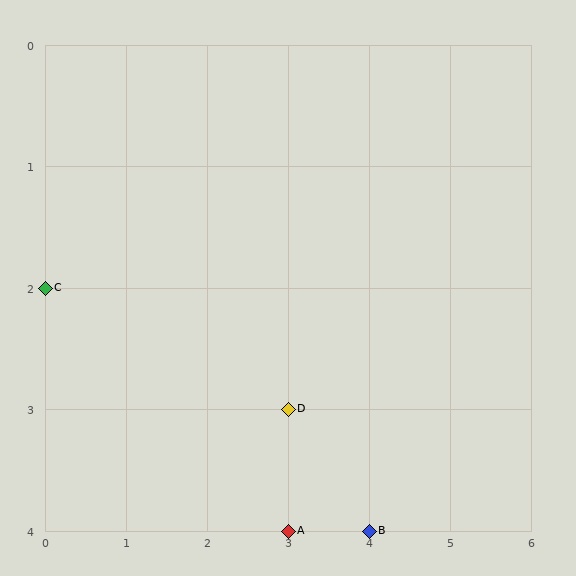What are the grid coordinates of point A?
Point A is at grid coordinates (3, 4).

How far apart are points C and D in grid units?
Points C and D are 3 columns and 1 row apart (about 3.2 grid units diagonally).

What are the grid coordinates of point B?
Point B is at grid coordinates (4, 4).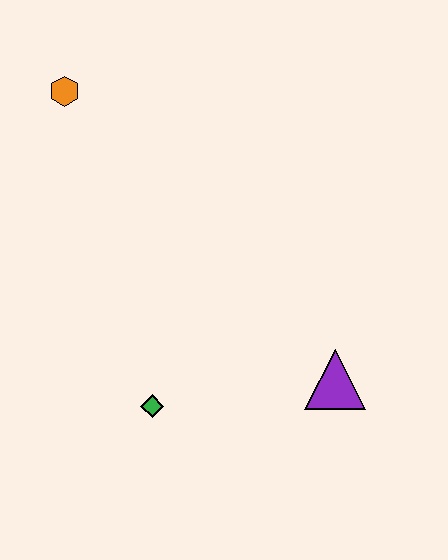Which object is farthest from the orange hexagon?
The purple triangle is farthest from the orange hexagon.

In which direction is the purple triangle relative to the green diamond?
The purple triangle is to the right of the green diamond.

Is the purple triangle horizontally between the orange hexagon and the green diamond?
No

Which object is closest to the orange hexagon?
The green diamond is closest to the orange hexagon.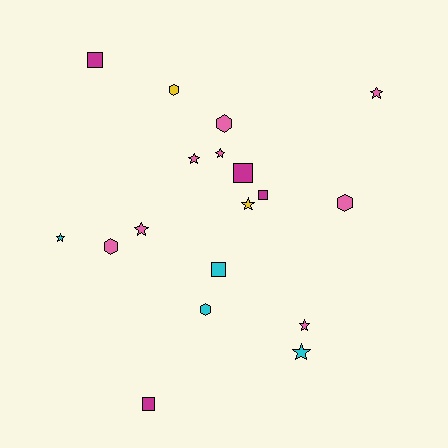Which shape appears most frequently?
Star, with 8 objects.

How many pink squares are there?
There are no pink squares.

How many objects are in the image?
There are 18 objects.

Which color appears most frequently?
Pink, with 8 objects.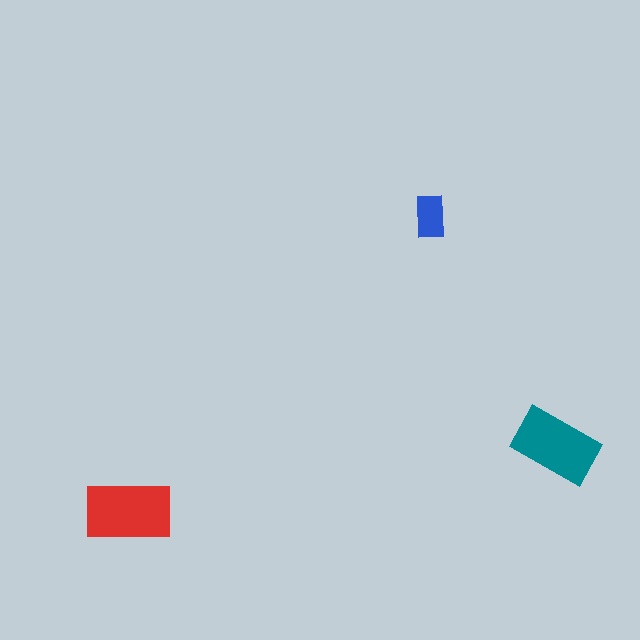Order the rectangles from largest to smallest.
the red one, the teal one, the blue one.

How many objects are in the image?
There are 3 objects in the image.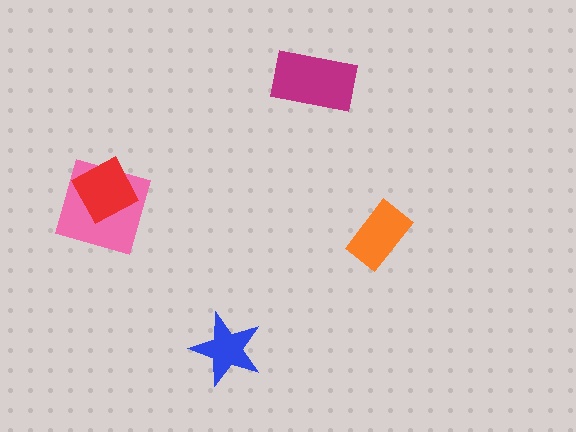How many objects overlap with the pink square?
1 object overlaps with the pink square.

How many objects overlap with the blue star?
0 objects overlap with the blue star.